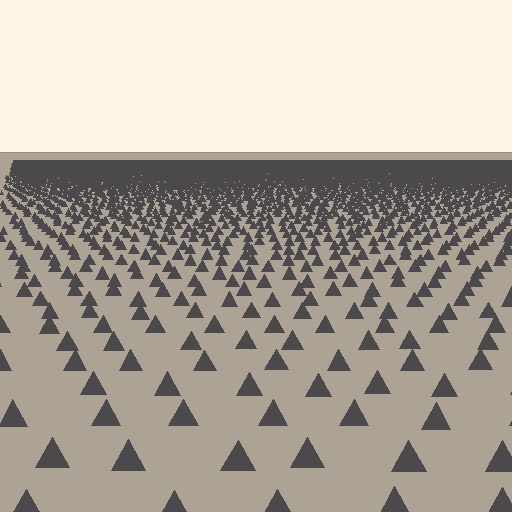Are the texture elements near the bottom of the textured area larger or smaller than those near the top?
Larger. Near the bottom, elements are closer to the viewer and appear at a bigger on-screen size.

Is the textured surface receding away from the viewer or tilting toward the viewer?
The surface is receding away from the viewer. Texture elements get smaller and denser toward the top.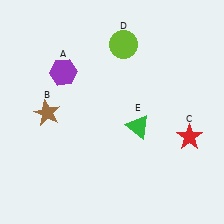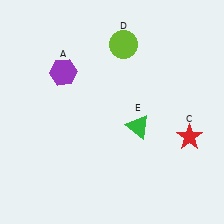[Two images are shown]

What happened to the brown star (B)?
The brown star (B) was removed in Image 2. It was in the bottom-left area of Image 1.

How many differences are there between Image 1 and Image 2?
There is 1 difference between the two images.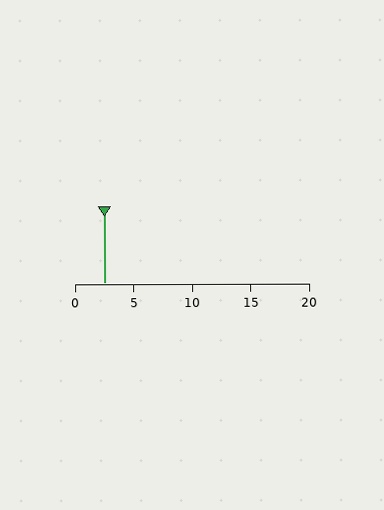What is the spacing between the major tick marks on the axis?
The major ticks are spaced 5 apart.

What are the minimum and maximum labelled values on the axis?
The axis runs from 0 to 20.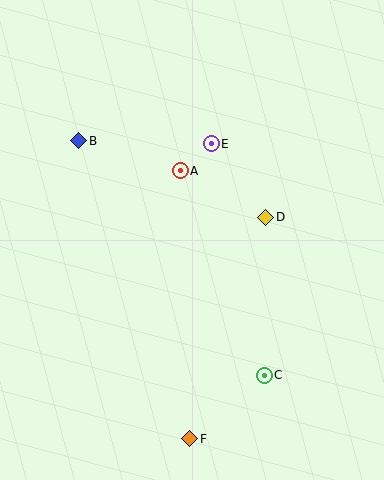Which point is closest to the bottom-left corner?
Point F is closest to the bottom-left corner.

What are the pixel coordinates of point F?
Point F is at (190, 439).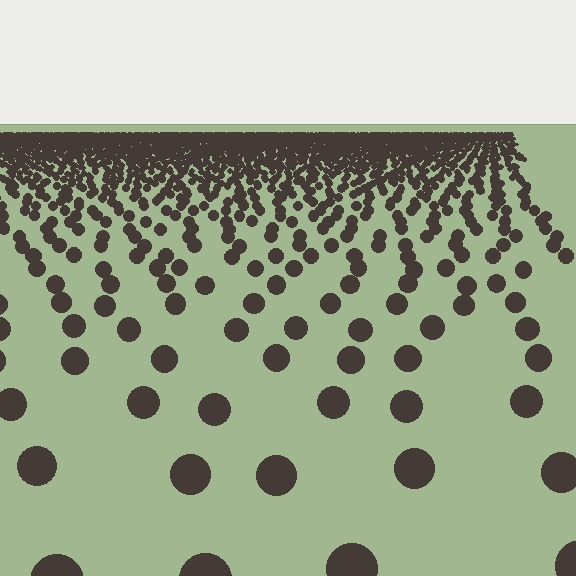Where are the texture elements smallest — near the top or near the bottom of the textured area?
Near the top.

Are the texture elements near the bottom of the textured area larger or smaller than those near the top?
Larger. Near the bottom, elements are closer to the viewer and appear at a bigger on-screen size.